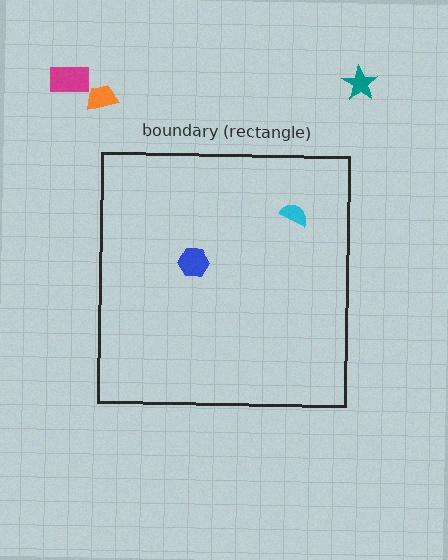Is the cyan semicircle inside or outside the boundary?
Inside.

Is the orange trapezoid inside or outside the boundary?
Outside.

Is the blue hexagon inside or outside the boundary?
Inside.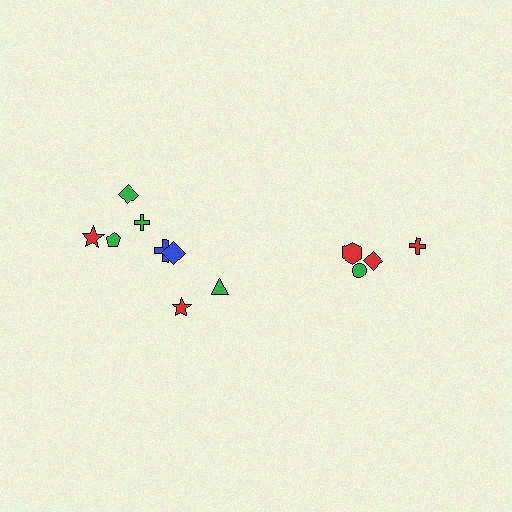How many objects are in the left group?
There are 8 objects.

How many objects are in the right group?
There are 4 objects.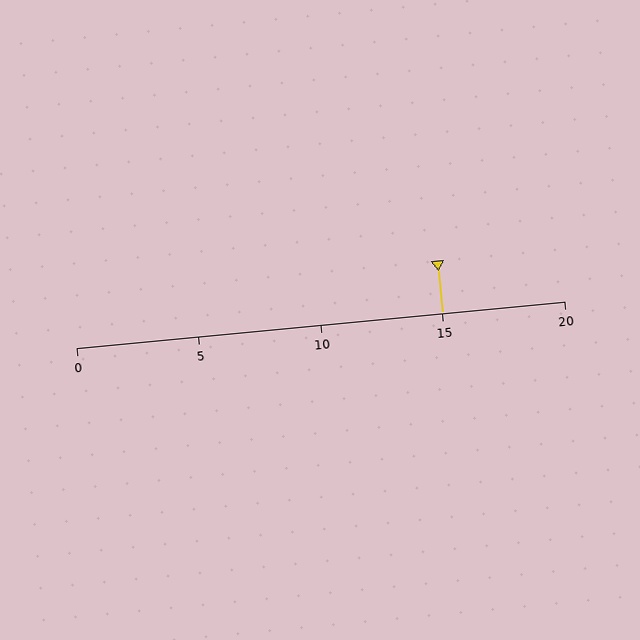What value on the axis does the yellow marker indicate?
The marker indicates approximately 15.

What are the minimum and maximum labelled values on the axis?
The axis runs from 0 to 20.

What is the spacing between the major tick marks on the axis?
The major ticks are spaced 5 apart.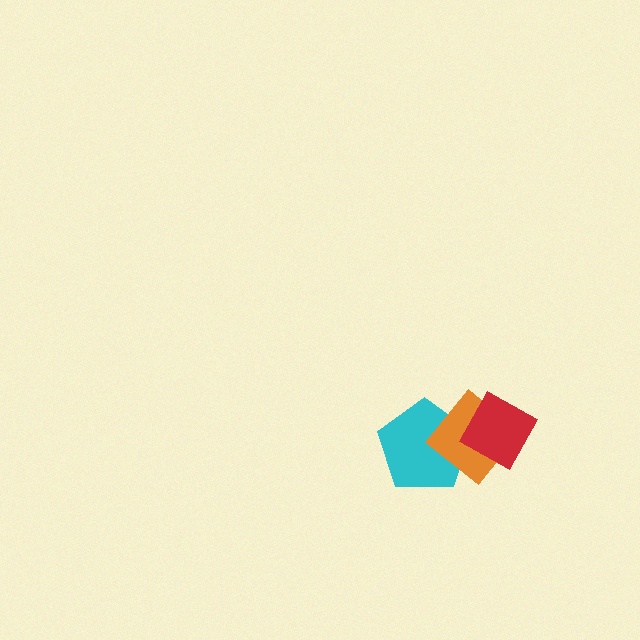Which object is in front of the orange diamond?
The red square is in front of the orange diamond.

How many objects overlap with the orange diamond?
2 objects overlap with the orange diamond.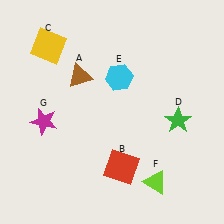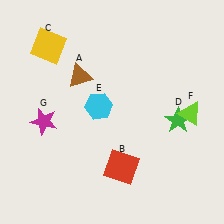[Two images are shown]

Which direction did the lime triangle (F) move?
The lime triangle (F) moved up.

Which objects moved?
The objects that moved are: the cyan hexagon (E), the lime triangle (F).